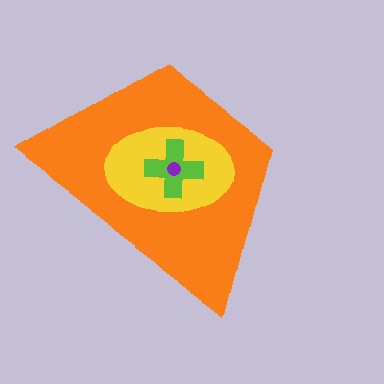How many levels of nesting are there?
4.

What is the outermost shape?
The orange trapezoid.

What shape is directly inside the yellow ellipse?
The lime cross.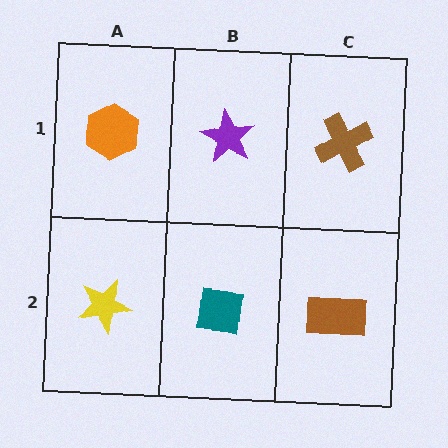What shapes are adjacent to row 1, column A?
A yellow star (row 2, column A), a purple star (row 1, column B).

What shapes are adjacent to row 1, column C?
A brown rectangle (row 2, column C), a purple star (row 1, column B).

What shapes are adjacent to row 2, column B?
A purple star (row 1, column B), a yellow star (row 2, column A), a brown rectangle (row 2, column C).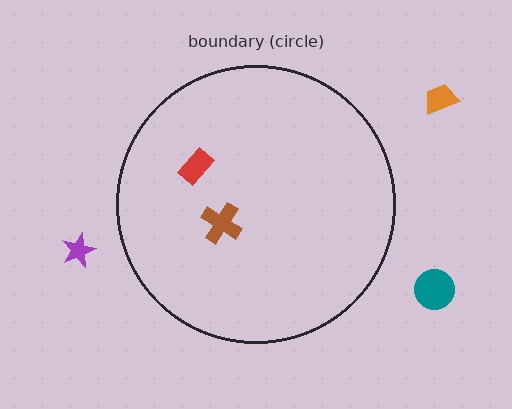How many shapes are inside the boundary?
2 inside, 3 outside.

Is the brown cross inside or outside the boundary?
Inside.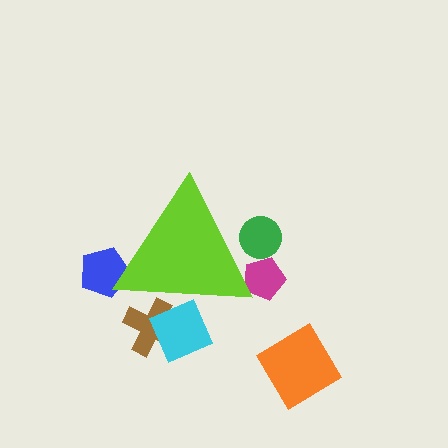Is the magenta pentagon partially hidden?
Yes, the magenta pentagon is partially hidden behind the lime triangle.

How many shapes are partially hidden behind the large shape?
5 shapes are partially hidden.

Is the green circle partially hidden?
Yes, the green circle is partially hidden behind the lime triangle.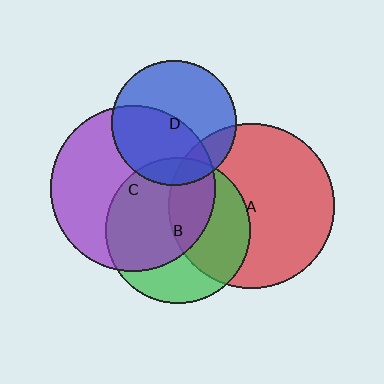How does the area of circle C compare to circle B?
Approximately 1.3 times.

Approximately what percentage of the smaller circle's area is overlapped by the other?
Approximately 15%.